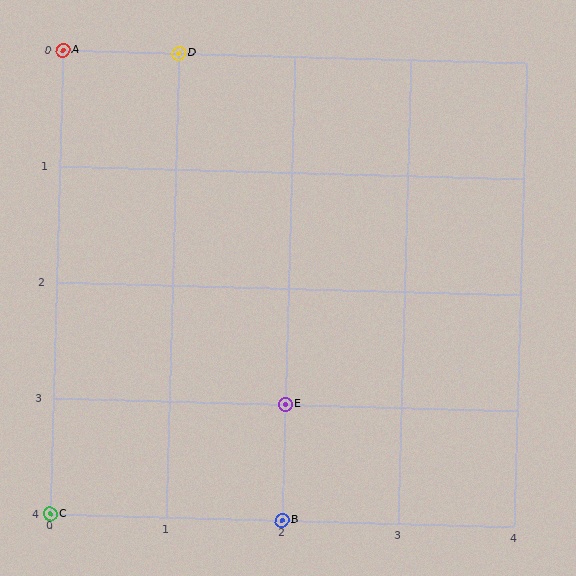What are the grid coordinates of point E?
Point E is at grid coordinates (2, 3).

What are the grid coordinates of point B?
Point B is at grid coordinates (2, 4).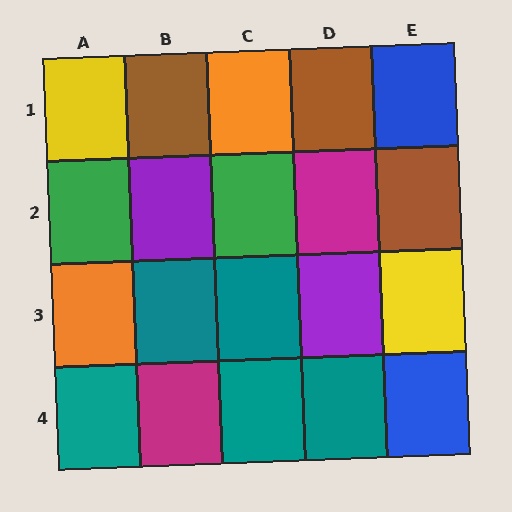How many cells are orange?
2 cells are orange.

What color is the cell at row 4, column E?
Blue.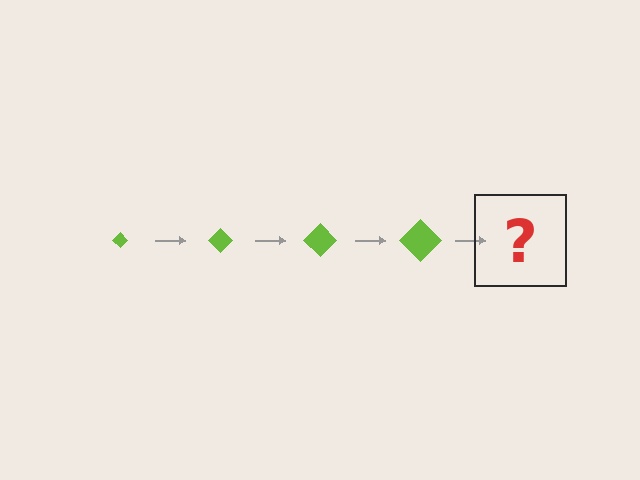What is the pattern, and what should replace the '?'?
The pattern is that the diamond gets progressively larger each step. The '?' should be a lime diamond, larger than the previous one.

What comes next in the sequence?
The next element should be a lime diamond, larger than the previous one.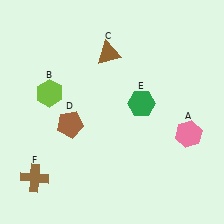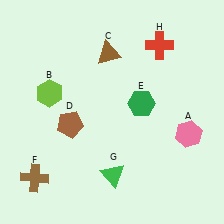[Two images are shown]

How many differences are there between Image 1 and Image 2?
There are 2 differences between the two images.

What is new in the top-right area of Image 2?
A red cross (H) was added in the top-right area of Image 2.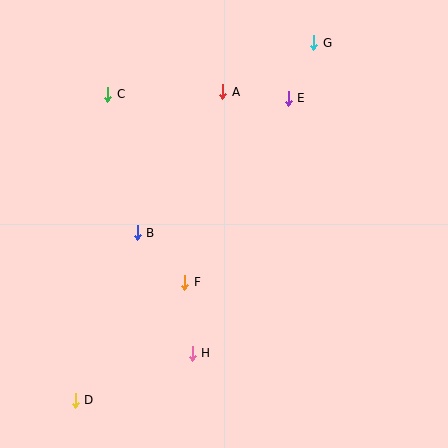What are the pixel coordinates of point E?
Point E is at (288, 98).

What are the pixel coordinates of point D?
Point D is at (75, 400).